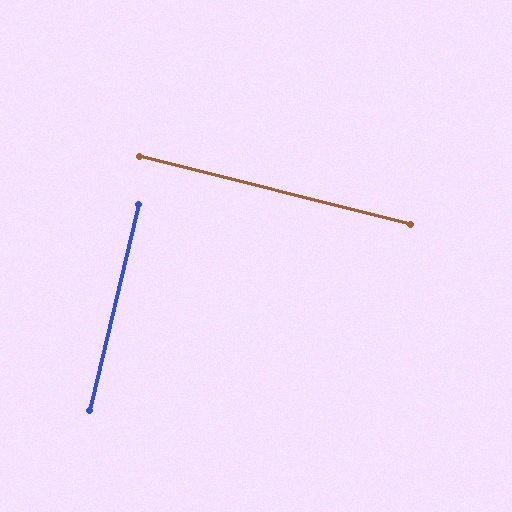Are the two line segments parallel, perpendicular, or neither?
Perpendicular — they meet at approximately 89°.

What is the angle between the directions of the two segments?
Approximately 89 degrees.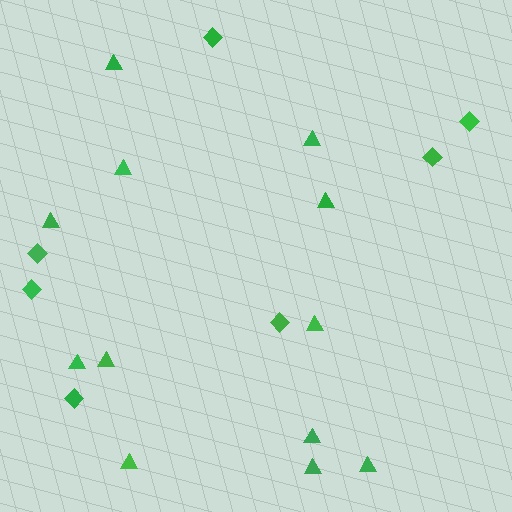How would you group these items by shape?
There are 2 groups: one group of triangles (12) and one group of diamonds (7).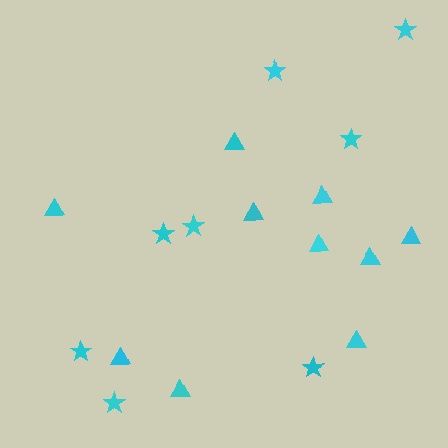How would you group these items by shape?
There are 2 groups: one group of triangles (10) and one group of stars (8).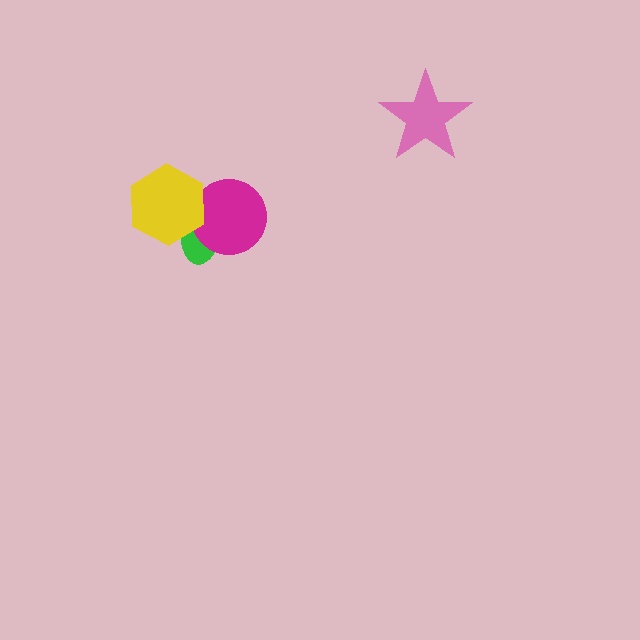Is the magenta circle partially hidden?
Yes, it is partially covered by another shape.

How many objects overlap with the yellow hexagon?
2 objects overlap with the yellow hexagon.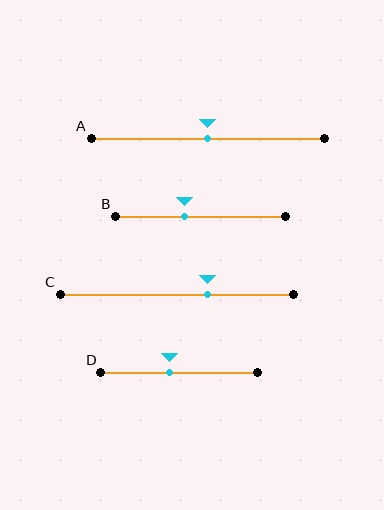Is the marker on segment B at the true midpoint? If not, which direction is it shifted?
No, the marker on segment B is shifted to the left by about 10% of the segment length.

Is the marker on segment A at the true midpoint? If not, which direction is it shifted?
Yes, the marker on segment A is at the true midpoint.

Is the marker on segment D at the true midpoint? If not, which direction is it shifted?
No, the marker on segment D is shifted to the left by about 6% of the segment length.